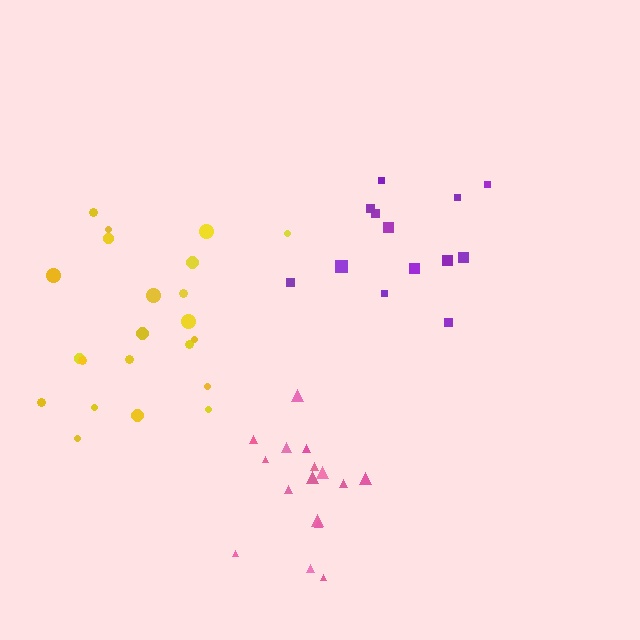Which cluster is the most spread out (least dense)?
Purple.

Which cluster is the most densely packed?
Pink.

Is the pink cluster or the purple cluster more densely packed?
Pink.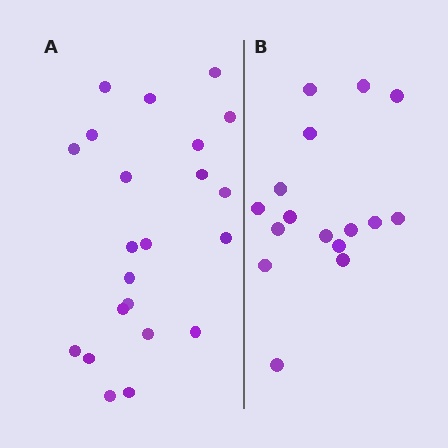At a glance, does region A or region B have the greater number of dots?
Region A (the left region) has more dots.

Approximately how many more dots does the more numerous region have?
Region A has about 6 more dots than region B.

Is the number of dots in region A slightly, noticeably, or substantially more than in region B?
Region A has noticeably more, but not dramatically so. The ratio is roughly 1.4 to 1.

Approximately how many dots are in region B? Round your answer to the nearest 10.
About 20 dots. (The exact count is 16, which rounds to 20.)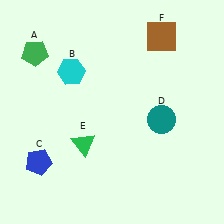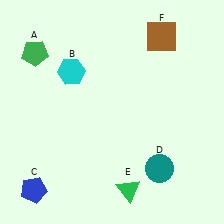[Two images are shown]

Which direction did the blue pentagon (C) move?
The blue pentagon (C) moved down.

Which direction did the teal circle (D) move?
The teal circle (D) moved down.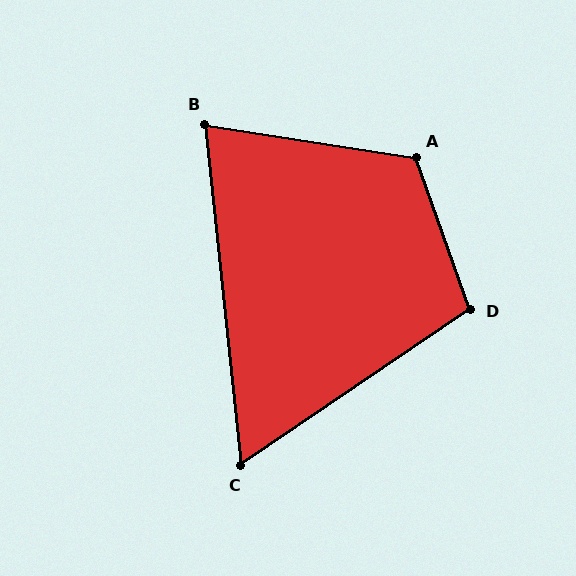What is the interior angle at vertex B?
Approximately 75 degrees (acute).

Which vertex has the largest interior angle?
A, at approximately 118 degrees.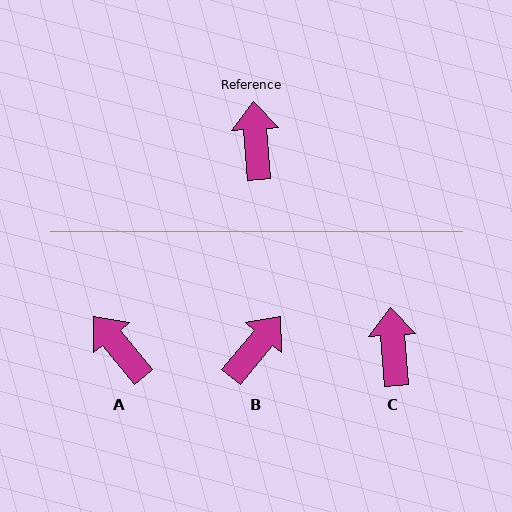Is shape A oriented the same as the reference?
No, it is off by about 35 degrees.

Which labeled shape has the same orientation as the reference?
C.